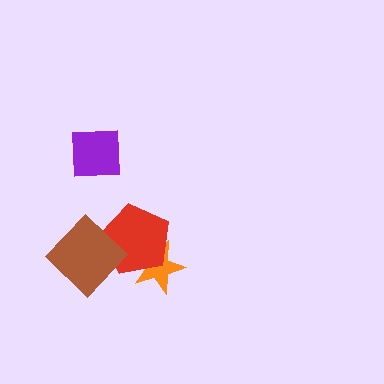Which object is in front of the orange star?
The red pentagon is in front of the orange star.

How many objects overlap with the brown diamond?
1 object overlaps with the brown diamond.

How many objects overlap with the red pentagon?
2 objects overlap with the red pentagon.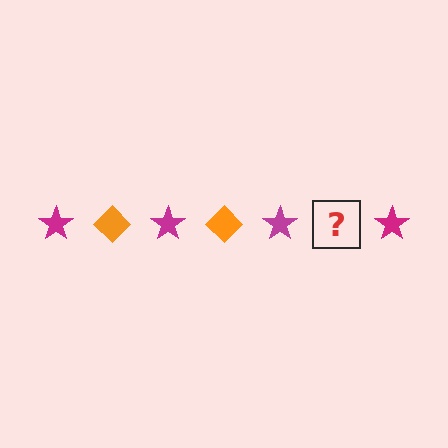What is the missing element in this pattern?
The missing element is an orange diamond.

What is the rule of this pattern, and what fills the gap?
The rule is that the pattern alternates between magenta star and orange diamond. The gap should be filled with an orange diamond.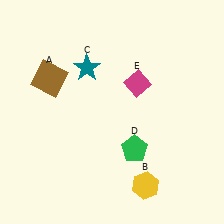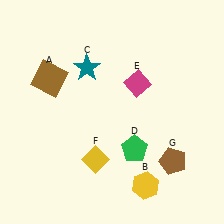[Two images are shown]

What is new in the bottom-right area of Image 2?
A brown pentagon (G) was added in the bottom-right area of Image 2.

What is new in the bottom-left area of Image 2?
A yellow diamond (F) was added in the bottom-left area of Image 2.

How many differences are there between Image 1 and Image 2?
There are 2 differences between the two images.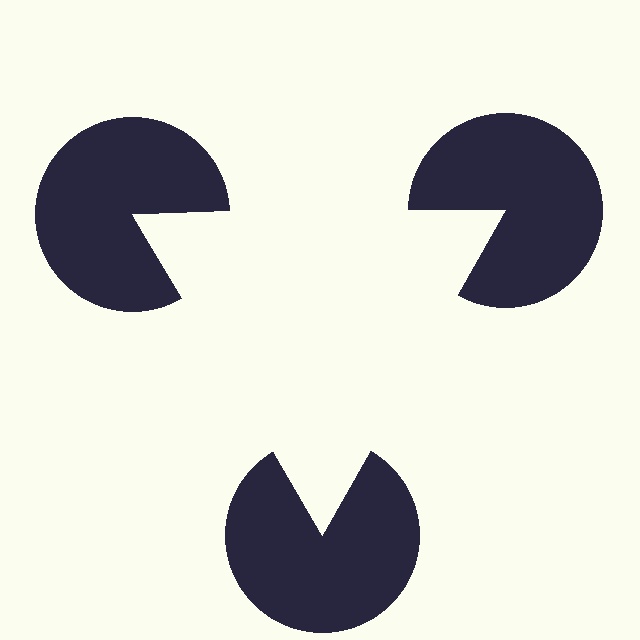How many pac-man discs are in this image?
There are 3 — one at each vertex of the illusory triangle.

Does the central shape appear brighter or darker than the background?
It typically appears slightly brighter than the background, even though no actual brightness change is drawn.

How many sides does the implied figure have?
3 sides.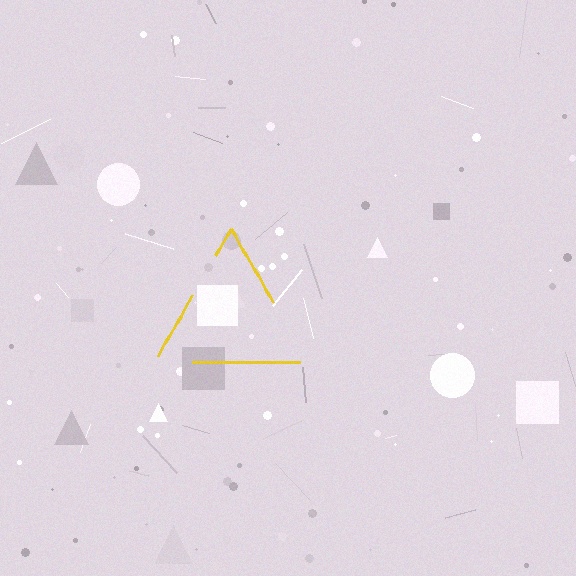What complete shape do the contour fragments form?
The contour fragments form a triangle.